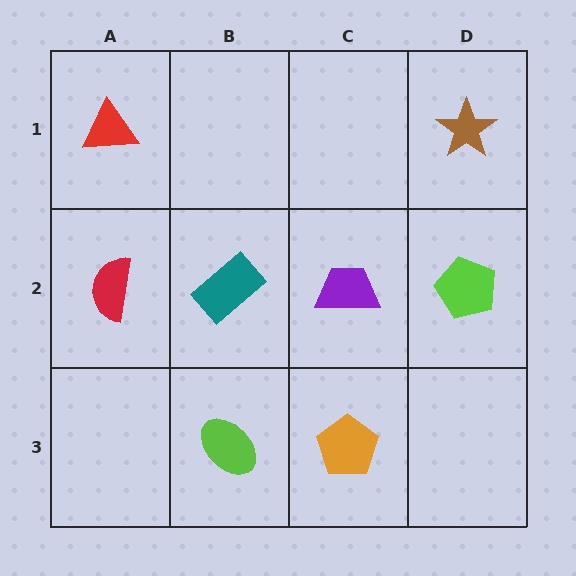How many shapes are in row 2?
4 shapes.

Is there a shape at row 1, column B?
No, that cell is empty.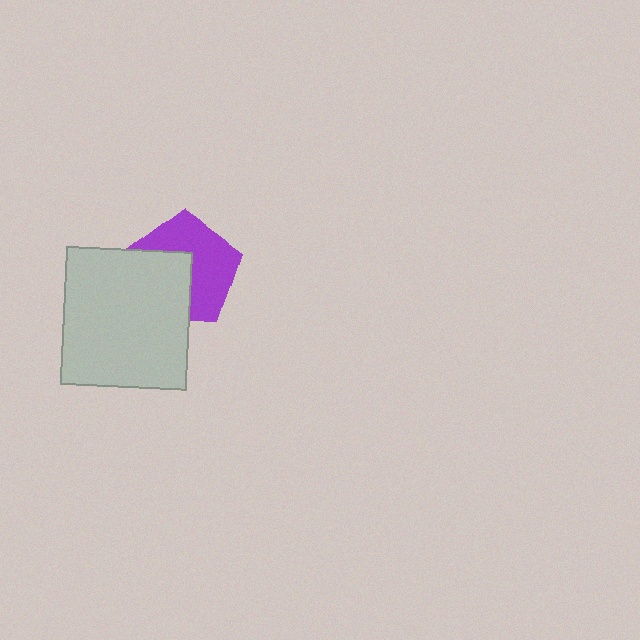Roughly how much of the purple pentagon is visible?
About half of it is visible (roughly 57%).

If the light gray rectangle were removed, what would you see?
You would see the complete purple pentagon.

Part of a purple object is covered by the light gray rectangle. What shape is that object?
It is a pentagon.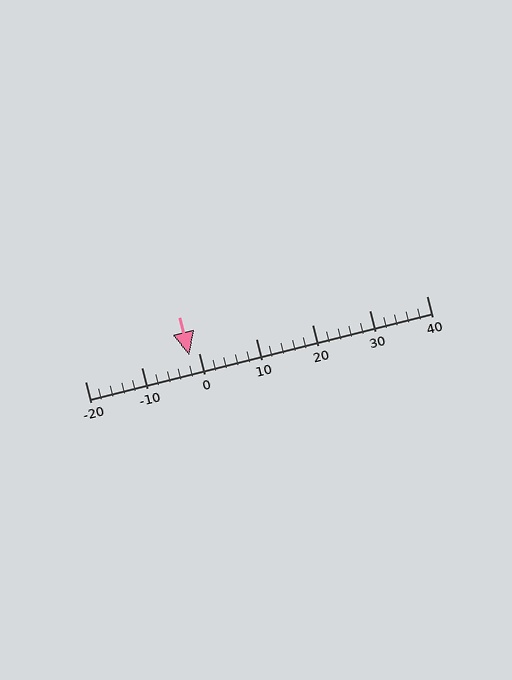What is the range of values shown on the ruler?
The ruler shows values from -20 to 40.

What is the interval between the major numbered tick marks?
The major tick marks are spaced 10 units apart.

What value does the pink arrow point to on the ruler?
The pink arrow points to approximately -2.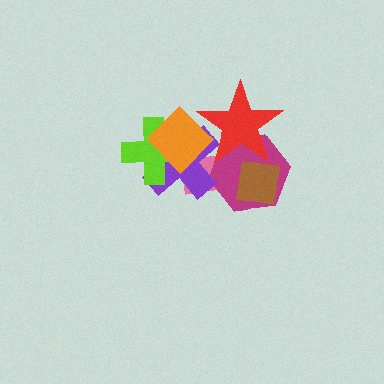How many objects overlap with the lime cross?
2 objects overlap with the lime cross.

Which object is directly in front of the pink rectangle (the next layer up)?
The magenta hexagon is directly in front of the pink rectangle.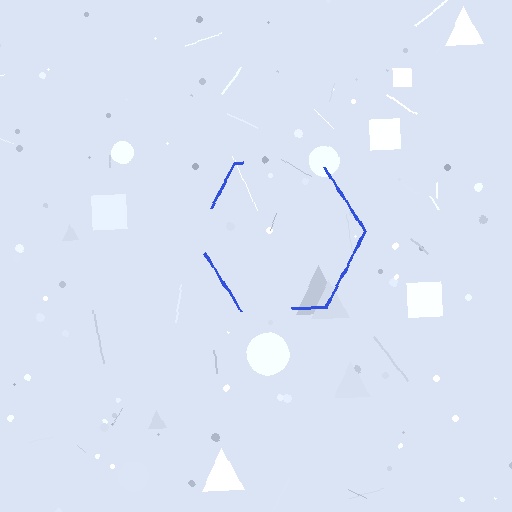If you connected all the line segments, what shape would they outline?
They would outline a hexagon.